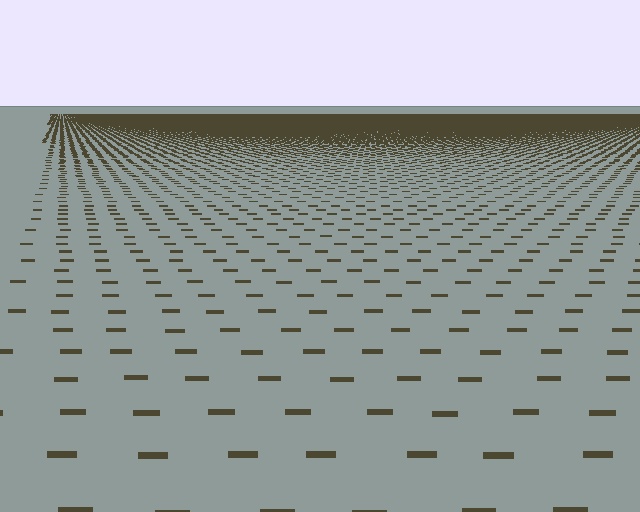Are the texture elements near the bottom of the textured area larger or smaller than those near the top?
Larger. Near the bottom, elements are closer to the viewer and appear at a bigger on-screen size.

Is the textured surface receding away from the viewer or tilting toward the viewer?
The surface is receding away from the viewer. Texture elements get smaller and denser toward the top.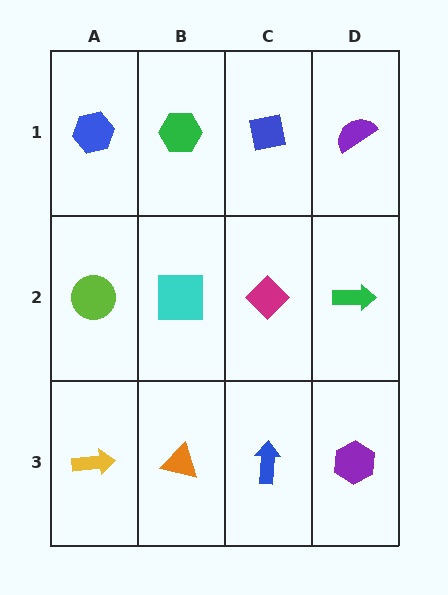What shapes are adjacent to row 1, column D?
A green arrow (row 2, column D), a blue square (row 1, column C).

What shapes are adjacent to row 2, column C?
A blue square (row 1, column C), a blue arrow (row 3, column C), a cyan square (row 2, column B), a green arrow (row 2, column D).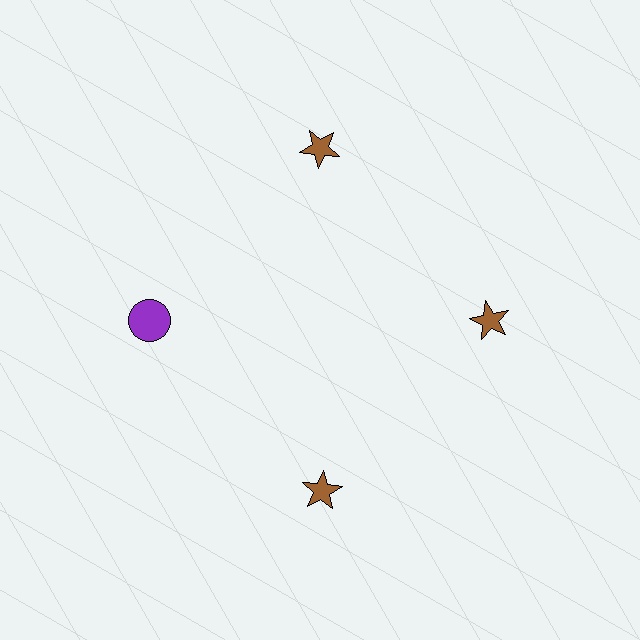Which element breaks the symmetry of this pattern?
The purple circle at roughly the 9 o'clock position breaks the symmetry. All other shapes are brown stars.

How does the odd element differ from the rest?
It differs in both color (purple instead of brown) and shape (circle instead of star).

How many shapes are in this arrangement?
There are 4 shapes arranged in a ring pattern.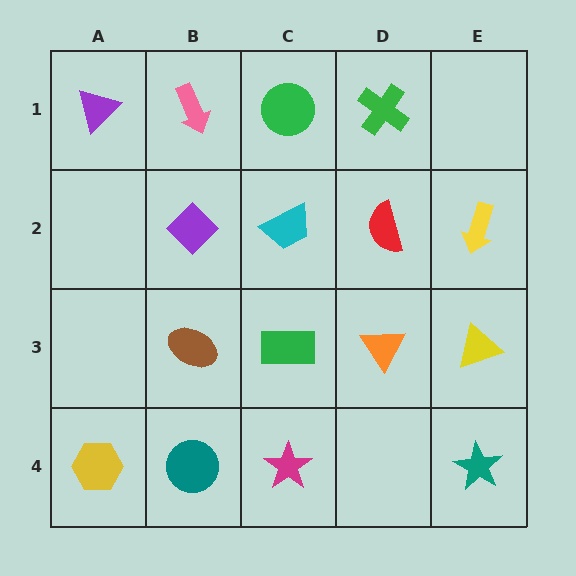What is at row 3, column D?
An orange triangle.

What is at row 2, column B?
A purple diamond.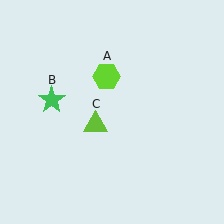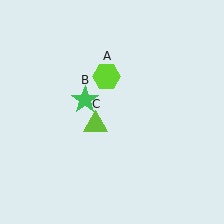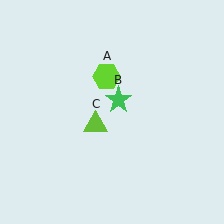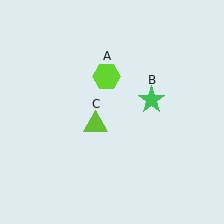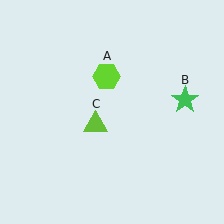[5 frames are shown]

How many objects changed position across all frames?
1 object changed position: green star (object B).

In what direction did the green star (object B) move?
The green star (object B) moved right.